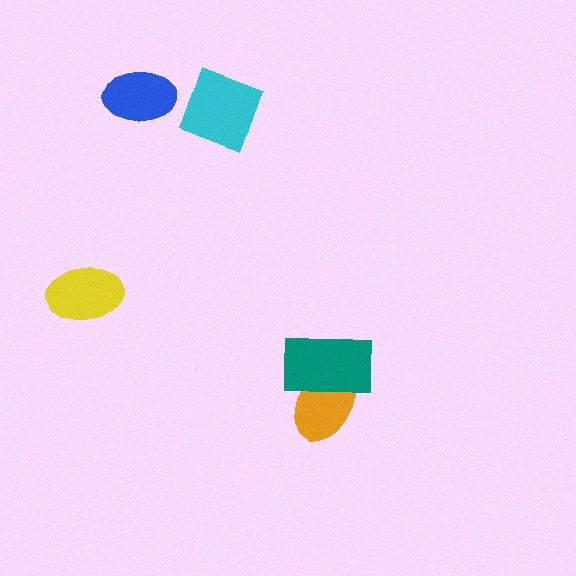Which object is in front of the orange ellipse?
The teal rectangle is in front of the orange ellipse.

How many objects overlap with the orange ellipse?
1 object overlaps with the orange ellipse.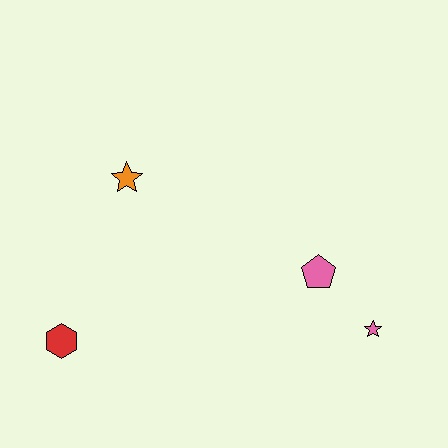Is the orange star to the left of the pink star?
Yes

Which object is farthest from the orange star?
The pink star is farthest from the orange star.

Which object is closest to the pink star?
The pink pentagon is closest to the pink star.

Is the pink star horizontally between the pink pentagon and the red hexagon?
No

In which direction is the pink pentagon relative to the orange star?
The pink pentagon is to the right of the orange star.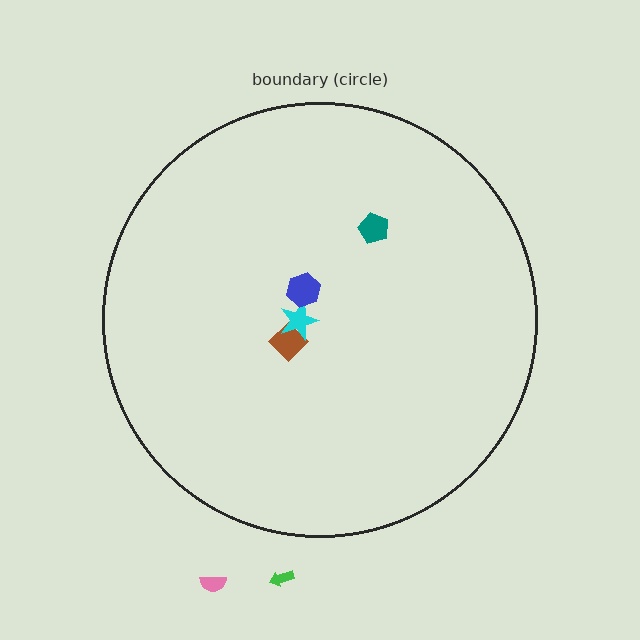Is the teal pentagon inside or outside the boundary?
Inside.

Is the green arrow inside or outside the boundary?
Outside.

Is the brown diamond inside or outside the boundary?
Inside.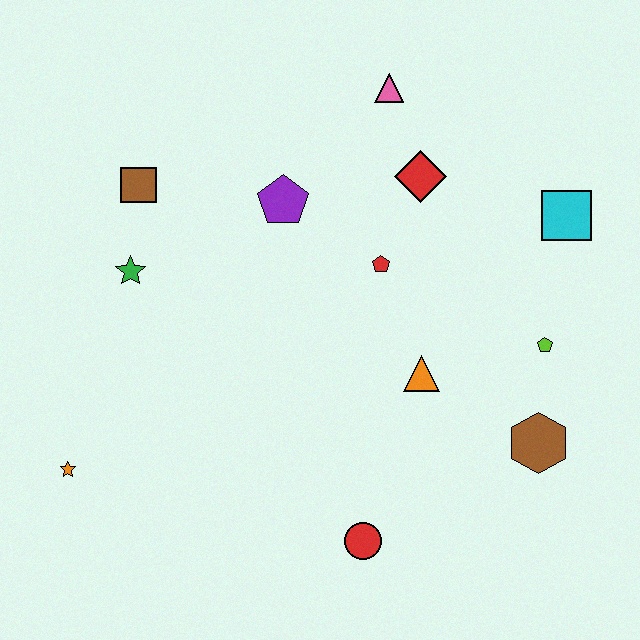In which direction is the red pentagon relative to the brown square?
The red pentagon is to the right of the brown square.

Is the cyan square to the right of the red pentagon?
Yes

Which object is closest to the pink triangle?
The red diamond is closest to the pink triangle.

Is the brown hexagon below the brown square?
Yes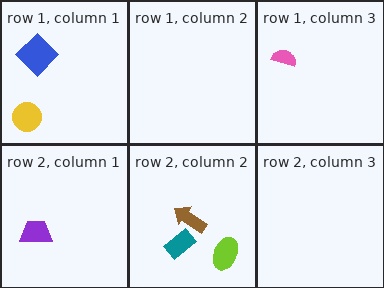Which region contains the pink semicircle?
The row 1, column 3 region.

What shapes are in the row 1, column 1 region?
The blue diamond, the yellow circle.